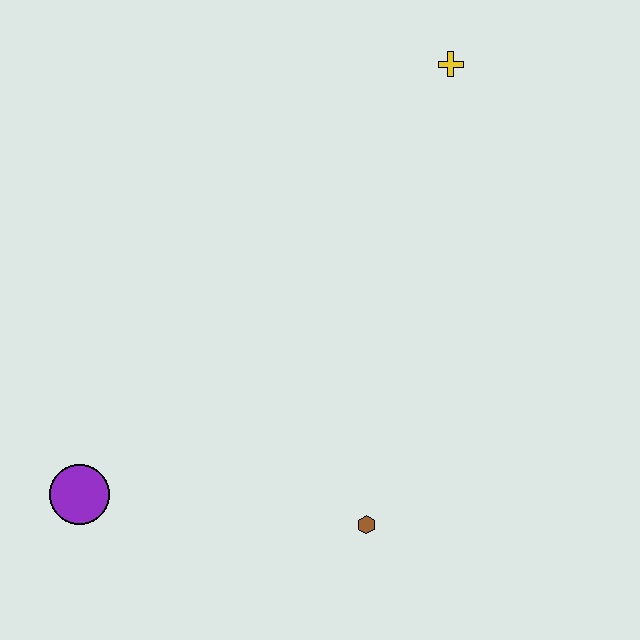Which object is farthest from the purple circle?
The yellow cross is farthest from the purple circle.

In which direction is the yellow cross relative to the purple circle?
The yellow cross is above the purple circle.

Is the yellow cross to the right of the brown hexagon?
Yes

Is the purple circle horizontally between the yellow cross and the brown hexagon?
No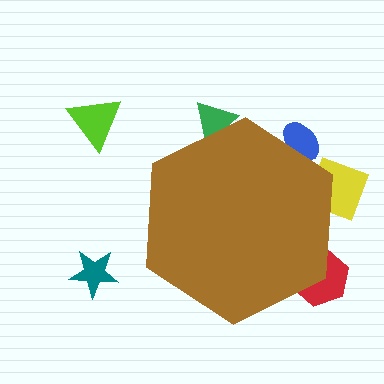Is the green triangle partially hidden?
Yes, the green triangle is partially hidden behind the brown hexagon.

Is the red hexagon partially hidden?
Yes, the red hexagon is partially hidden behind the brown hexagon.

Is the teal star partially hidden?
No, the teal star is fully visible.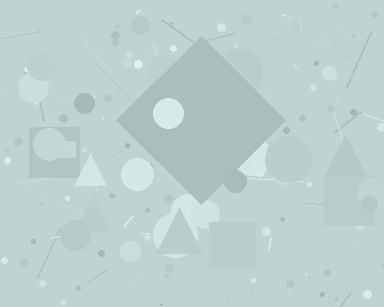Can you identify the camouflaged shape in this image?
The camouflaged shape is a diamond.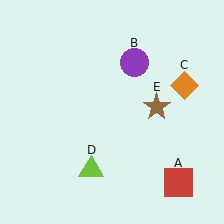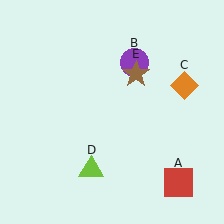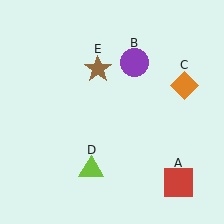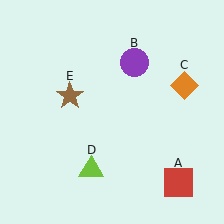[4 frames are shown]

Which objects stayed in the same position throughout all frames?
Red square (object A) and purple circle (object B) and orange diamond (object C) and lime triangle (object D) remained stationary.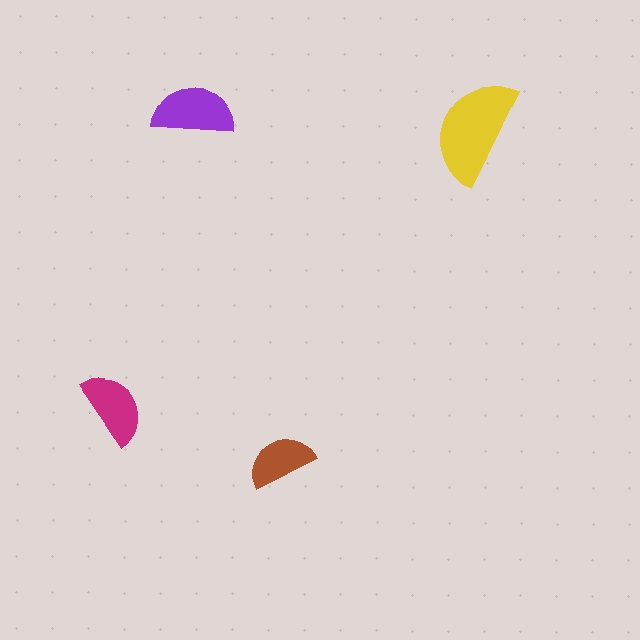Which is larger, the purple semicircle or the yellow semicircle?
The yellow one.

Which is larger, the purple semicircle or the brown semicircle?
The purple one.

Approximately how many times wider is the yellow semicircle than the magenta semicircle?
About 1.5 times wider.